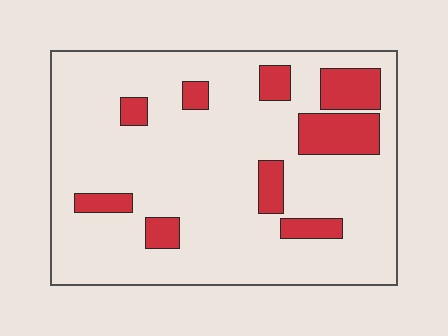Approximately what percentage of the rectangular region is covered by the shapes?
Approximately 15%.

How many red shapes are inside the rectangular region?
9.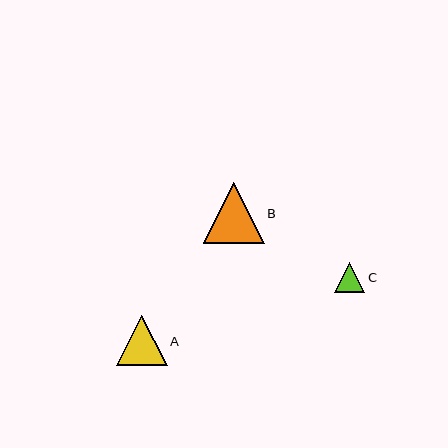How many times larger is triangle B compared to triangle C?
Triangle B is approximately 2.0 times the size of triangle C.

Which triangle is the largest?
Triangle B is the largest with a size of approximately 60 pixels.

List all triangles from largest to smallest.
From largest to smallest: B, A, C.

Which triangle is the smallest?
Triangle C is the smallest with a size of approximately 30 pixels.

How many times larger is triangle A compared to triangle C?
Triangle A is approximately 1.7 times the size of triangle C.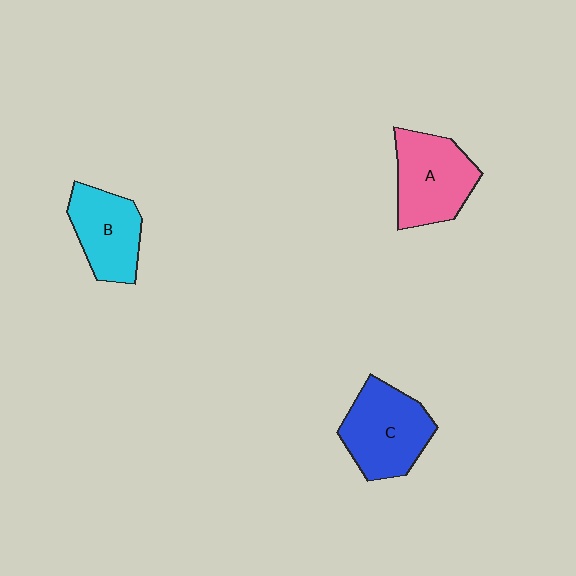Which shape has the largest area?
Shape C (blue).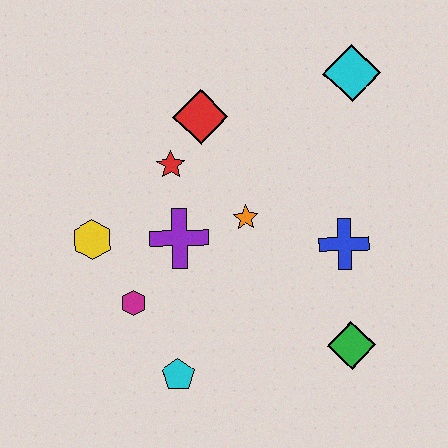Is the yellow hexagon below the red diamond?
Yes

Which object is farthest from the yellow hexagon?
The cyan diamond is farthest from the yellow hexagon.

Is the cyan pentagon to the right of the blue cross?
No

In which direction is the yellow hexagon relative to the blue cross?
The yellow hexagon is to the left of the blue cross.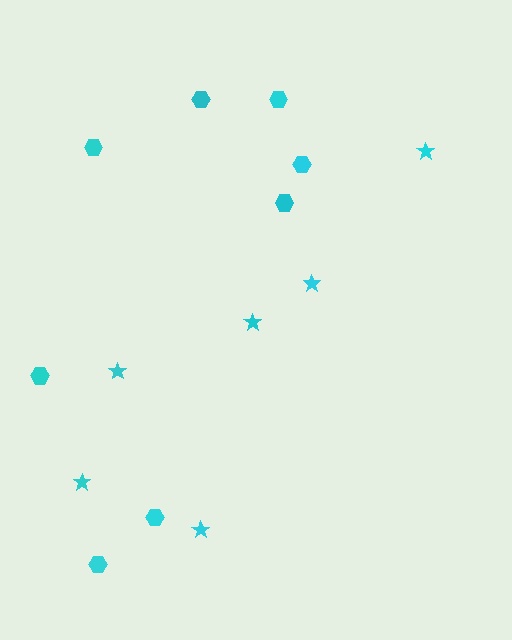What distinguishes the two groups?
There are 2 groups: one group of stars (6) and one group of hexagons (8).